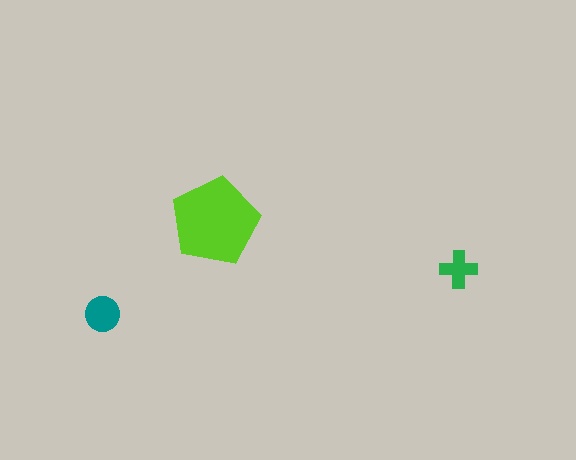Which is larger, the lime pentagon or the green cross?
The lime pentagon.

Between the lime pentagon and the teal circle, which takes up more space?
The lime pentagon.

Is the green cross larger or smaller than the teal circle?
Smaller.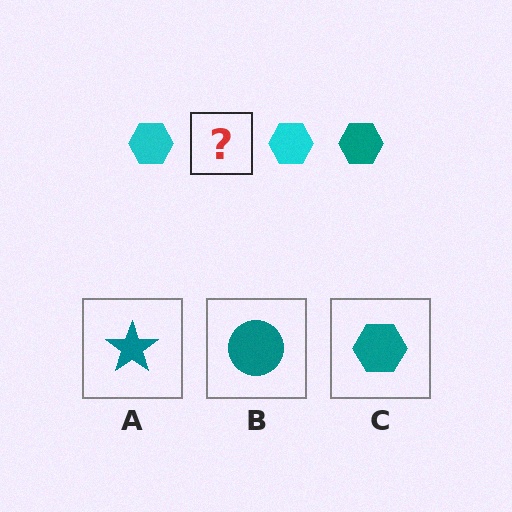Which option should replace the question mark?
Option C.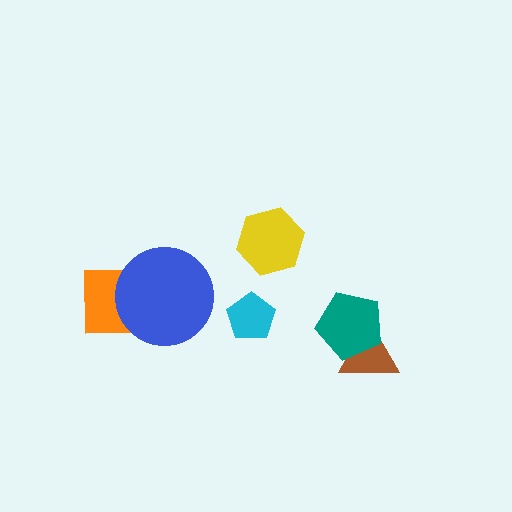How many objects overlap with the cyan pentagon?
0 objects overlap with the cyan pentagon.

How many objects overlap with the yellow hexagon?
0 objects overlap with the yellow hexagon.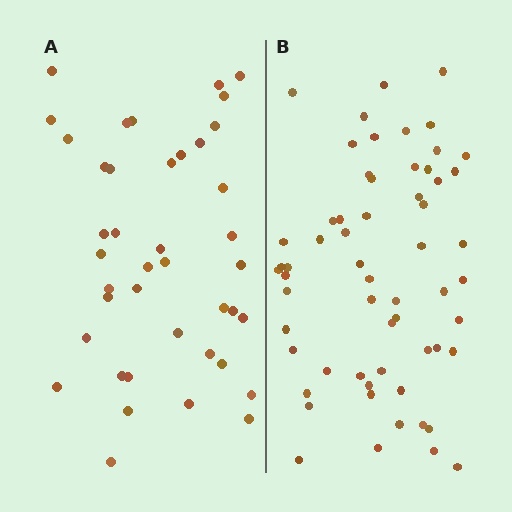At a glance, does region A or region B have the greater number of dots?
Region B (the right region) has more dots.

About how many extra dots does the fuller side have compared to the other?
Region B has approximately 20 more dots than region A.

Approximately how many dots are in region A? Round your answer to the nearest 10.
About 40 dots. (The exact count is 41, which rounds to 40.)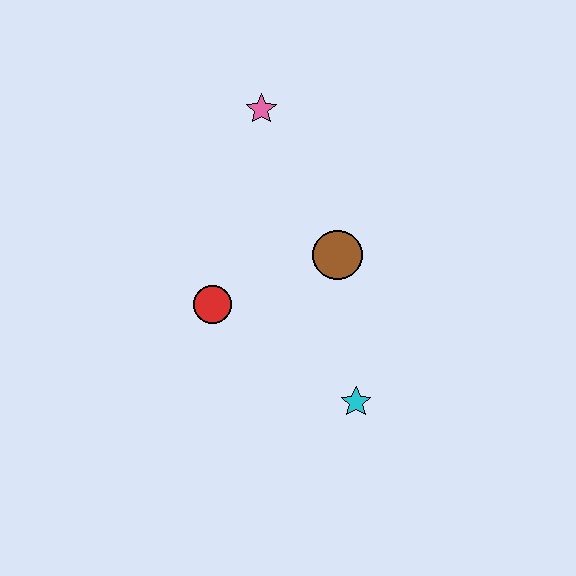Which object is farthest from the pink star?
The cyan star is farthest from the pink star.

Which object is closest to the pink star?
The brown circle is closest to the pink star.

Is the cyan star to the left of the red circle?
No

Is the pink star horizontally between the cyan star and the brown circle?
No